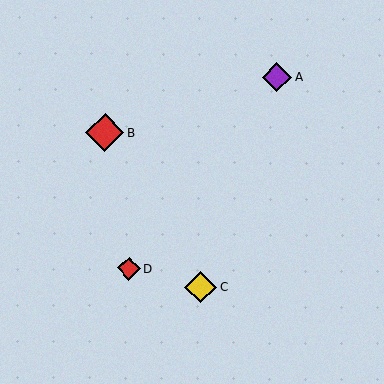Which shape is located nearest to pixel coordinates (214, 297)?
The yellow diamond (labeled C) at (201, 287) is nearest to that location.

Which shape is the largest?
The red diamond (labeled B) is the largest.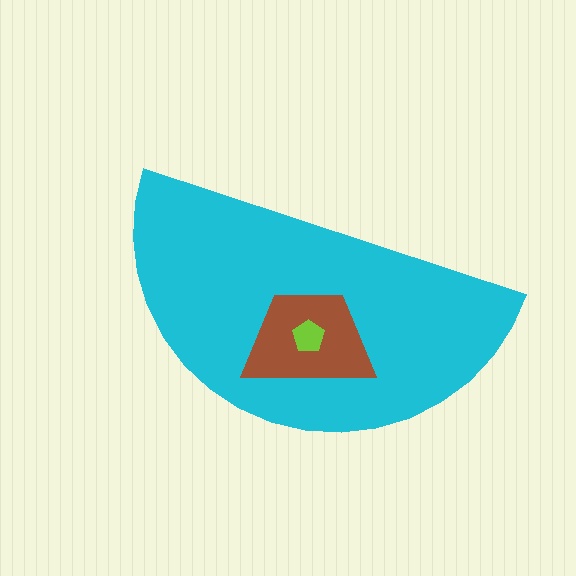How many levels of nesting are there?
3.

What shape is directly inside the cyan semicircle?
The brown trapezoid.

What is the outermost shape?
The cyan semicircle.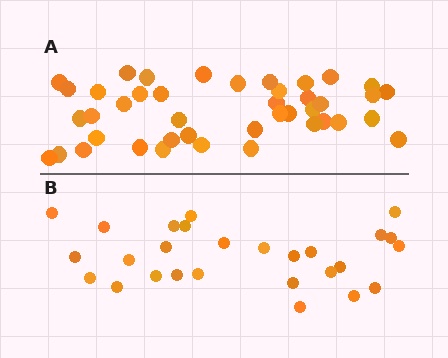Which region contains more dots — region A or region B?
Region A (the top region) has more dots.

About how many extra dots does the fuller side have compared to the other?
Region A has approximately 15 more dots than region B.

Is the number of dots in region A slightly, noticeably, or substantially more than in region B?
Region A has substantially more. The ratio is roughly 1.6 to 1.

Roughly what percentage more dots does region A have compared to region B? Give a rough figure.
About 55% more.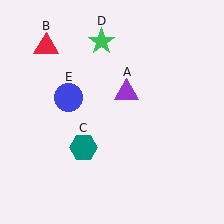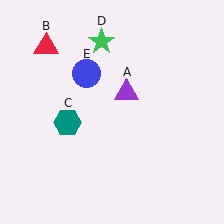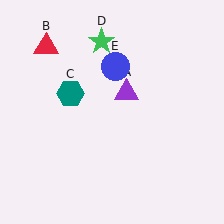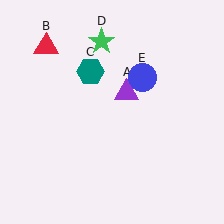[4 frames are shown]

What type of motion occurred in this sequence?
The teal hexagon (object C), blue circle (object E) rotated clockwise around the center of the scene.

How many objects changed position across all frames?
2 objects changed position: teal hexagon (object C), blue circle (object E).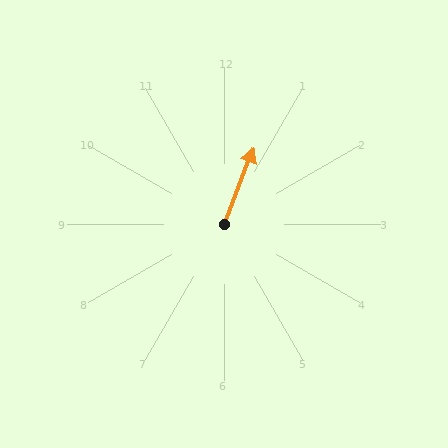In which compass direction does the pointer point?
North.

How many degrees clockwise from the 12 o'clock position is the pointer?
Approximately 22 degrees.